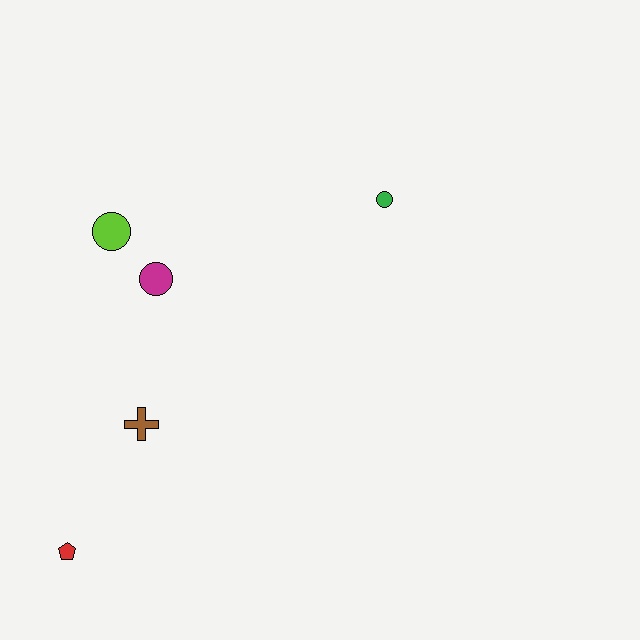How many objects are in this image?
There are 5 objects.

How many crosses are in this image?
There is 1 cross.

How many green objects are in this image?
There is 1 green object.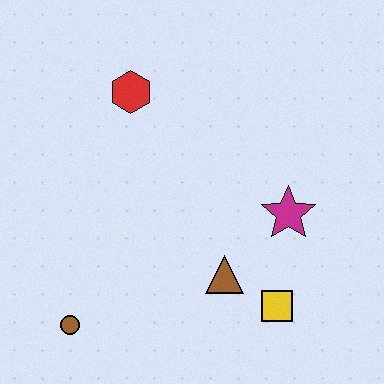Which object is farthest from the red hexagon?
The yellow square is farthest from the red hexagon.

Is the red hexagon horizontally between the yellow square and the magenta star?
No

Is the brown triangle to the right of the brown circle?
Yes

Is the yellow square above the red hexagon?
No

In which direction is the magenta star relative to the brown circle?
The magenta star is to the right of the brown circle.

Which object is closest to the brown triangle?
The yellow square is closest to the brown triangle.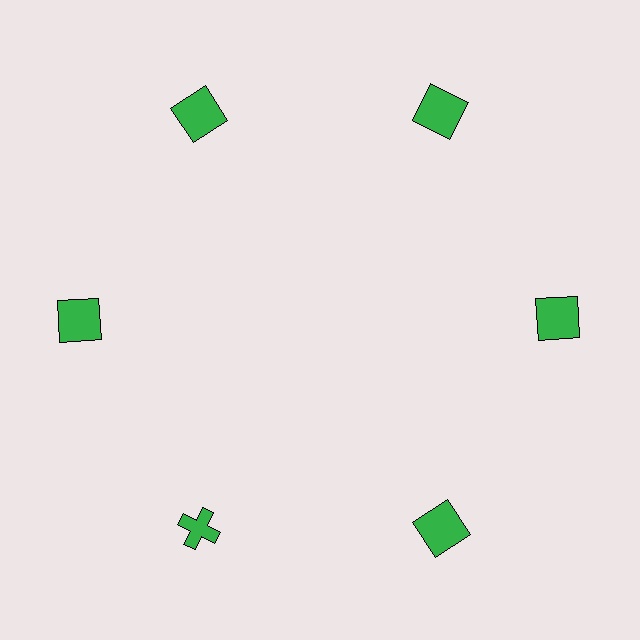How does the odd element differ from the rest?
It has a different shape: cross instead of square.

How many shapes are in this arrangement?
There are 6 shapes arranged in a ring pattern.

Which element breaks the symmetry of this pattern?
The green cross at roughly the 7 o'clock position breaks the symmetry. All other shapes are green squares.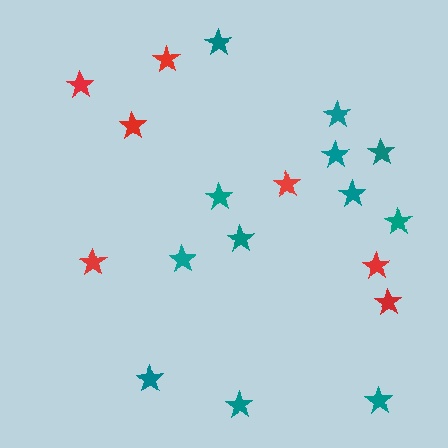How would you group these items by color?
There are 2 groups: one group of teal stars (12) and one group of red stars (7).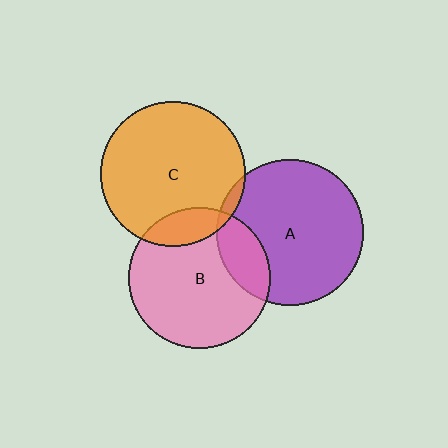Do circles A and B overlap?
Yes.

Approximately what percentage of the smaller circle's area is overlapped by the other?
Approximately 20%.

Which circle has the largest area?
Circle A (purple).